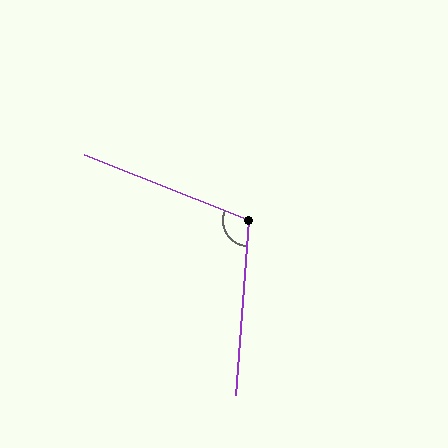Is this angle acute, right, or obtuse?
It is obtuse.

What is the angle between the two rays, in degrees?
Approximately 107 degrees.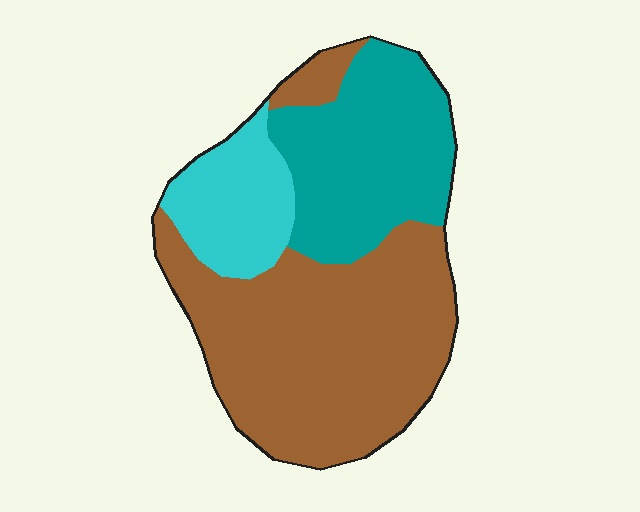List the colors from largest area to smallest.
From largest to smallest: brown, teal, cyan.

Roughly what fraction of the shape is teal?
Teal covers 30% of the shape.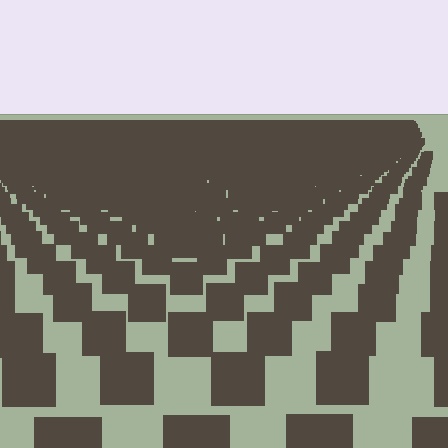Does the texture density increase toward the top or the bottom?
Density increases toward the top.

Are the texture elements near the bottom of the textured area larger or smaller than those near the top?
Larger. Near the bottom, elements are closer to the viewer and appear at a bigger on-screen size.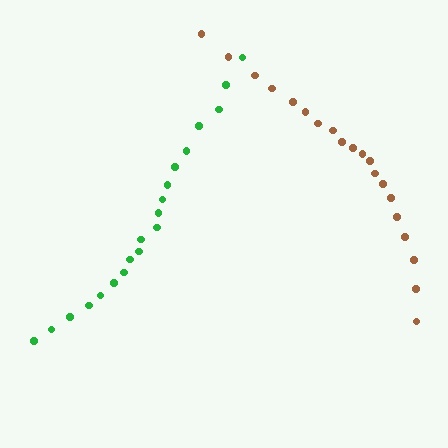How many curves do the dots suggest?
There are 2 distinct paths.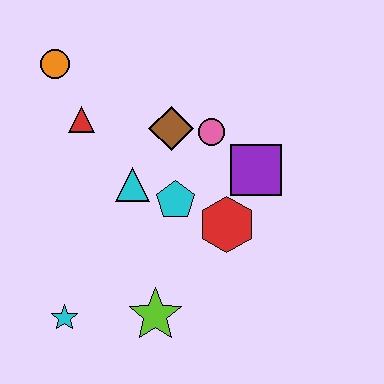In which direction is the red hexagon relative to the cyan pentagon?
The red hexagon is to the right of the cyan pentagon.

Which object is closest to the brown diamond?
The pink circle is closest to the brown diamond.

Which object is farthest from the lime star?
The orange circle is farthest from the lime star.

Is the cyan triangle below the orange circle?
Yes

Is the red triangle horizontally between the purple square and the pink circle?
No